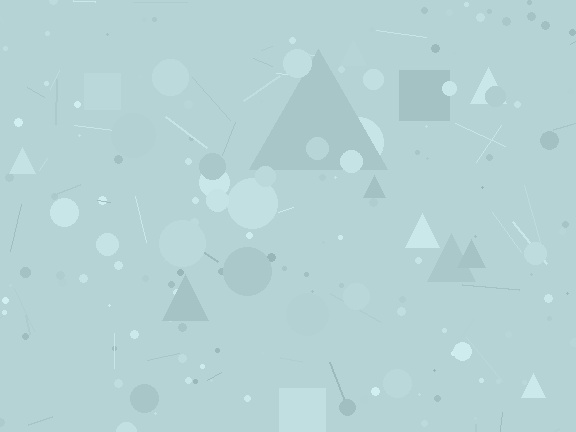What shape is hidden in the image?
A triangle is hidden in the image.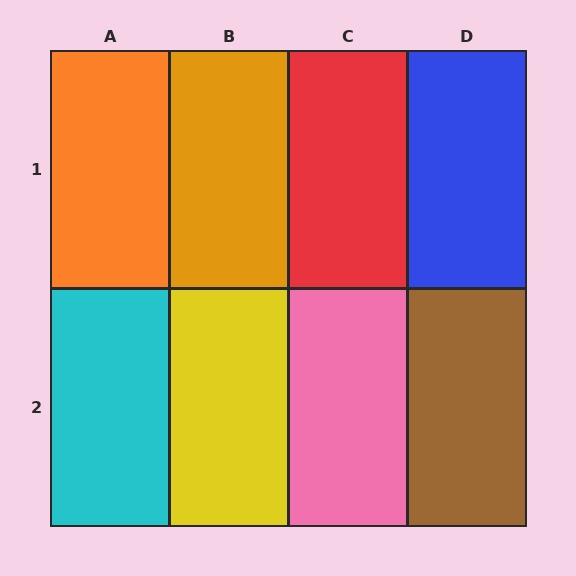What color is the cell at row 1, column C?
Red.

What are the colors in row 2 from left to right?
Cyan, yellow, pink, brown.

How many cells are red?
1 cell is red.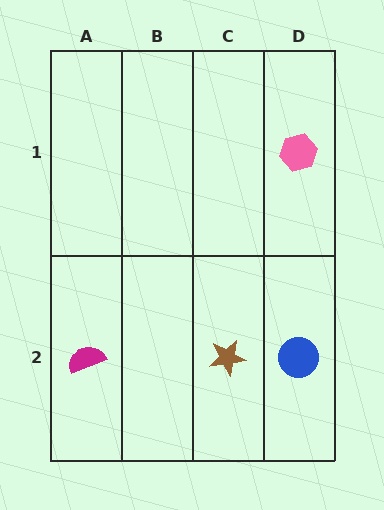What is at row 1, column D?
A pink hexagon.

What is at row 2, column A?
A magenta semicircle.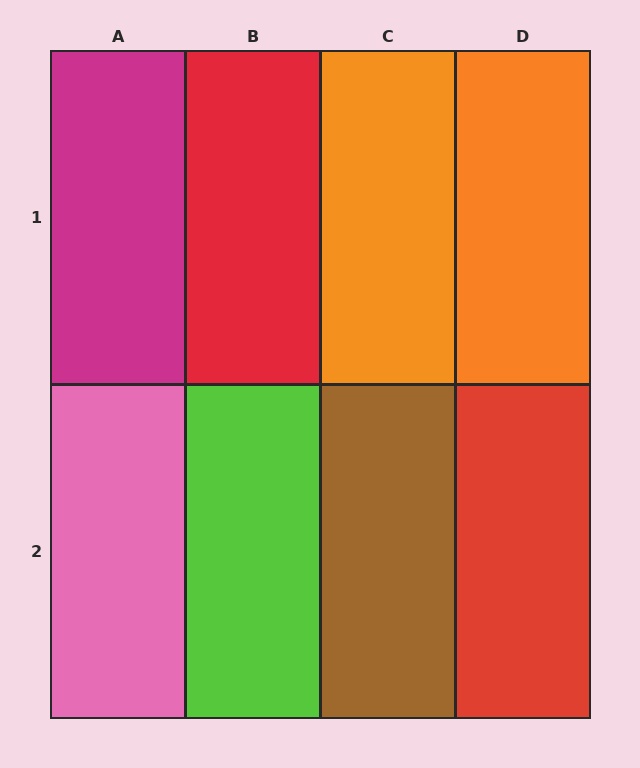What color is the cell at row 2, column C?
Brown.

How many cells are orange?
2 cells are orange.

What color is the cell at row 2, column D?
Red.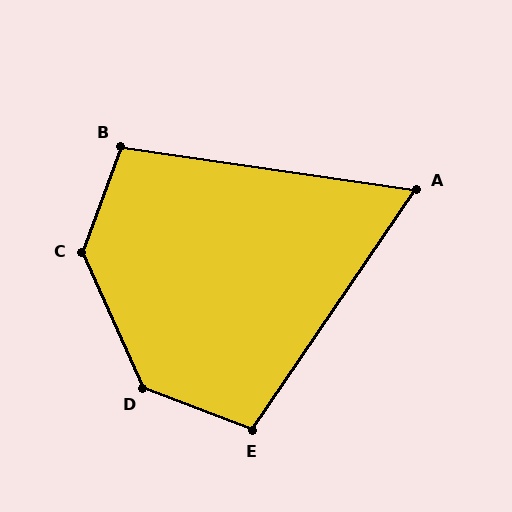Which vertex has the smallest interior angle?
A, at approximately 64 degrees.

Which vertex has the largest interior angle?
C, at approximately 136 degrees.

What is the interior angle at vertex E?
Approximately 103 degrees (obtuse).